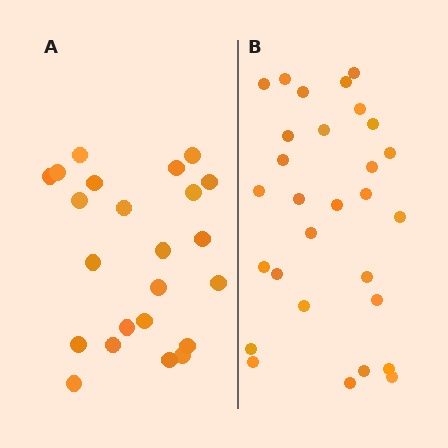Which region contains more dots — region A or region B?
Region B (the right region) has more dots.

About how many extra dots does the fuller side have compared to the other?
Region B has about 6 more dots than region A.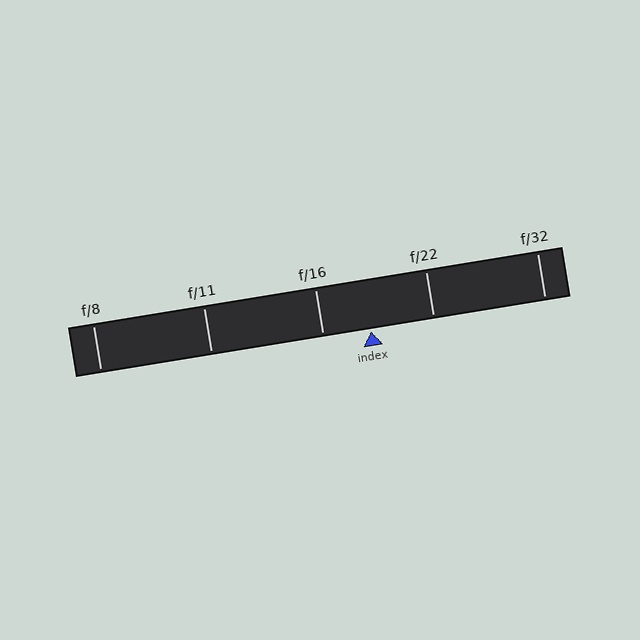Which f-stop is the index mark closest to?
The index mark is closest to f/16.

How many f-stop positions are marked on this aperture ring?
There are 5 f-stop positions marked.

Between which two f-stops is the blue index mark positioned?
The index mark is between f/16 and f/22.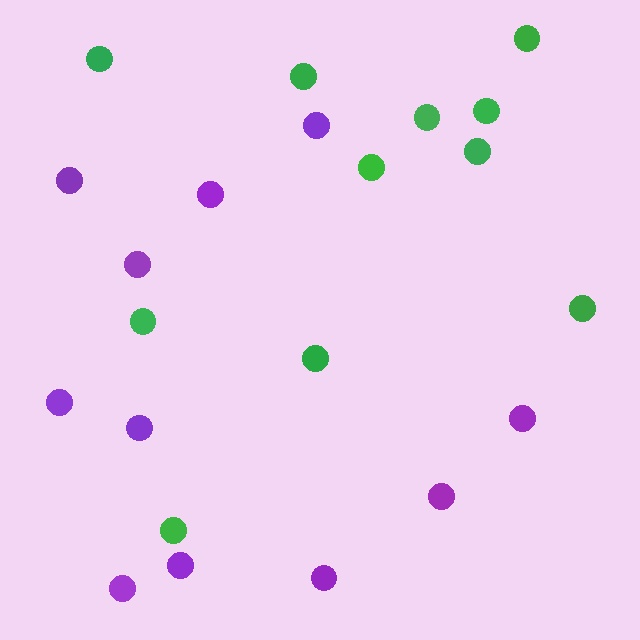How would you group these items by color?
There are 2 groups: one group of green circles (11) and one group of purple circles (11).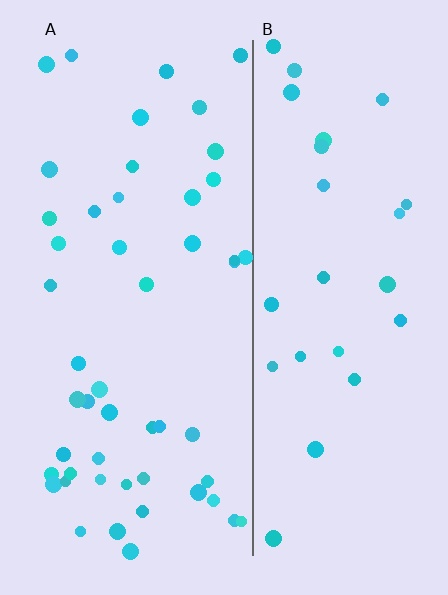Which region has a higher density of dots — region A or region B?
A (the left).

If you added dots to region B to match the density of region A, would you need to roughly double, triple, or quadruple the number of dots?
Approximately double.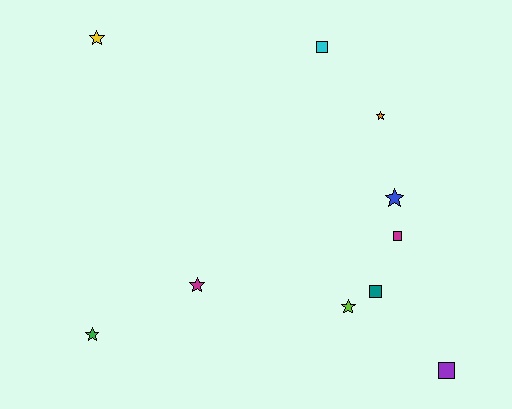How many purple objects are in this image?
There is 1 purple object.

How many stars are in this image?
There are 6 stars.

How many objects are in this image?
There are 10 objects.